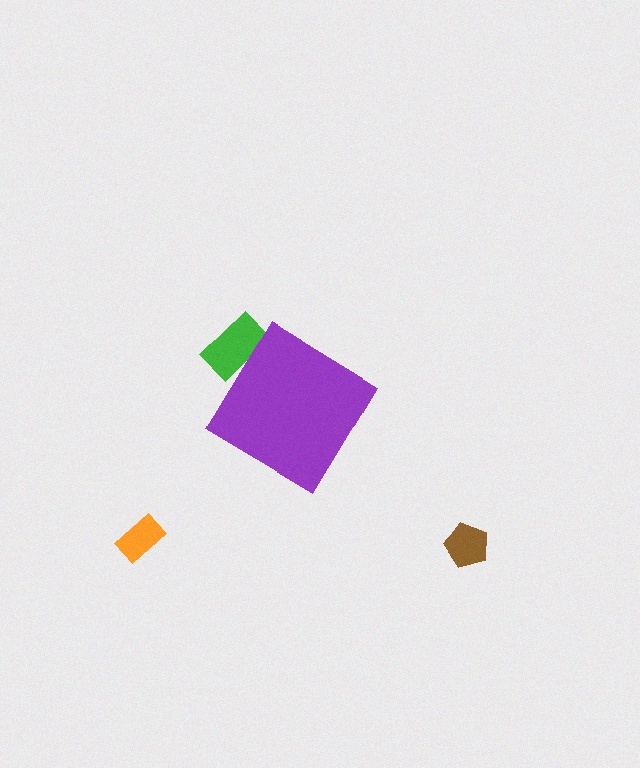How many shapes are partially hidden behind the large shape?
1 shape is partially hidden.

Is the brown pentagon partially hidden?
No, the brown pentagon is fully visible.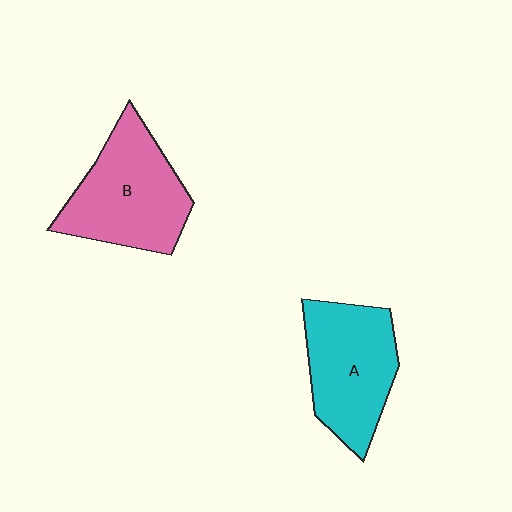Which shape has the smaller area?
Shape A (cyan).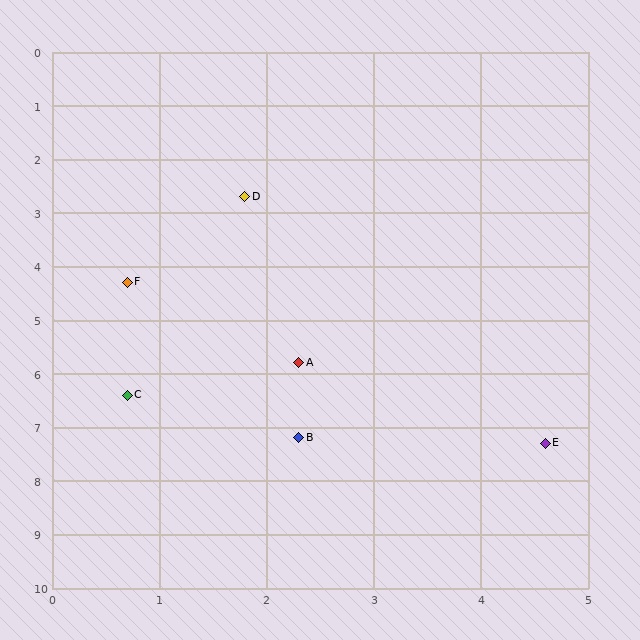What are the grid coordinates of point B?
Point B is at approximately (2.3, 7.2).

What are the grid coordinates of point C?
Point C is at approximately (0.7, 6.4).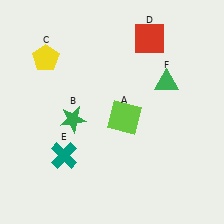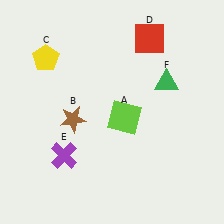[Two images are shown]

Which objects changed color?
B changed from green to brown. E changed from teal to purple.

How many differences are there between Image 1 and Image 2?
There are 2 differences between the two images.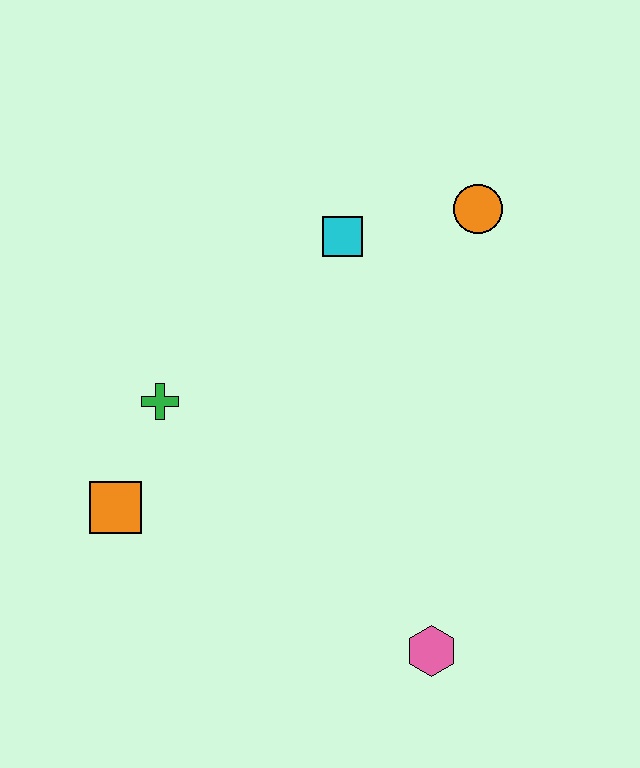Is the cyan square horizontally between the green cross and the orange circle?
Yes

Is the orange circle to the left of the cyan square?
No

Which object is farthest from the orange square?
The orange circle is farthest from the orange square.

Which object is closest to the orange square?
The green cross is closest to the orange square.